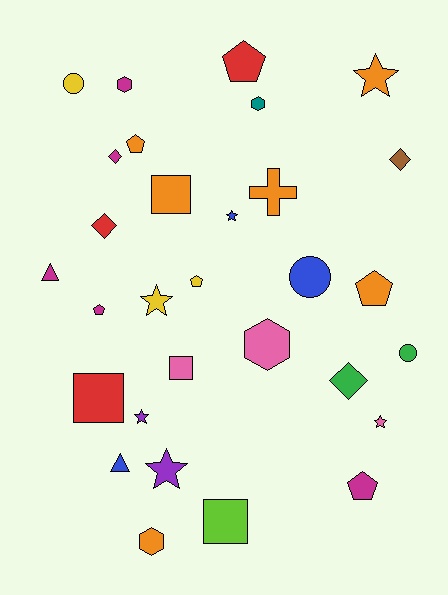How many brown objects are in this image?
There is 1 brown object.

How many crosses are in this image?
There is 1 cross.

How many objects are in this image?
There are 30 objects.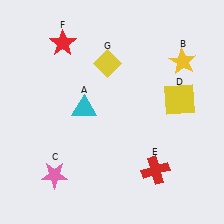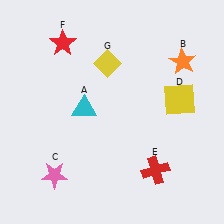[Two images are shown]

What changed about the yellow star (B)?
In Image 1, B is yellow. In Image 2, it changed to orange.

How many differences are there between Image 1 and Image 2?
There is 1 difference between the two images.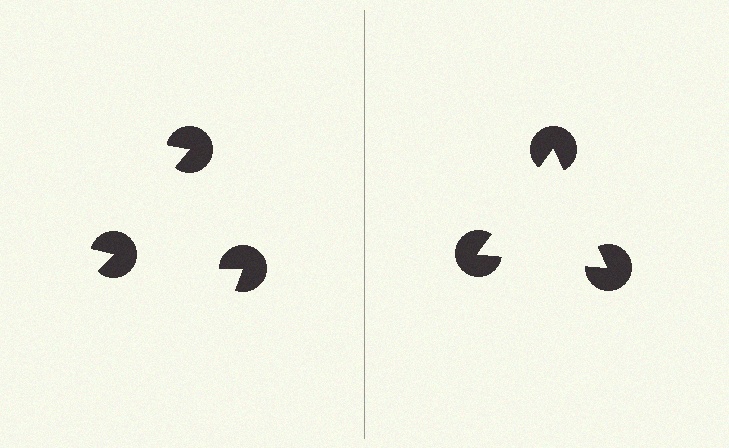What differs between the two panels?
The pac-man discs are positioned identically on both sides; only the wedge orientations differ. On the right they align to a triangle; on the left they are misaligned.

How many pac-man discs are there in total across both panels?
6 — 3 on each side.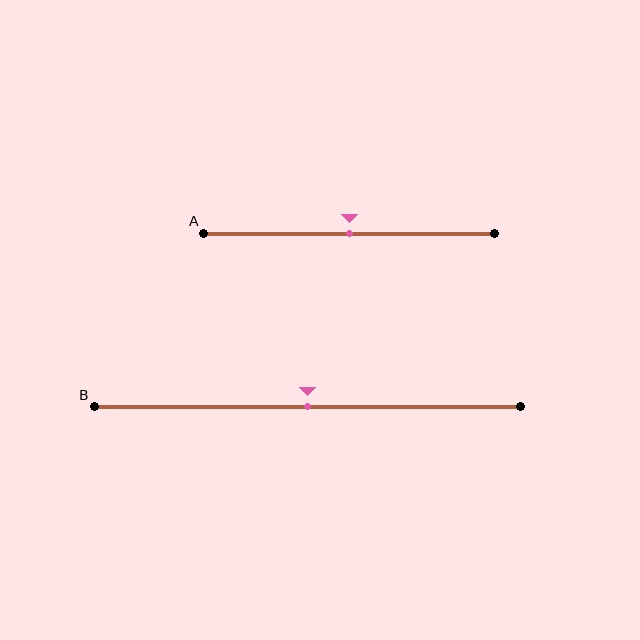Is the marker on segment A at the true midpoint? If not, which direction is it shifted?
Yes, the marker on segment A is at the true midpoint.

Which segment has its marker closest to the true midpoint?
Segment A has its marker closest to the true midpoint.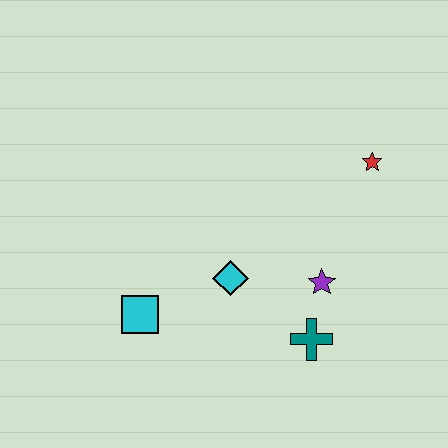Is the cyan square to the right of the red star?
No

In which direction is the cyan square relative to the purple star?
The cyan square is to the left of the purple star.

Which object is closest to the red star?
The purple star is closest to the red star.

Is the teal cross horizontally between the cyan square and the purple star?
Yes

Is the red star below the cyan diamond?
No